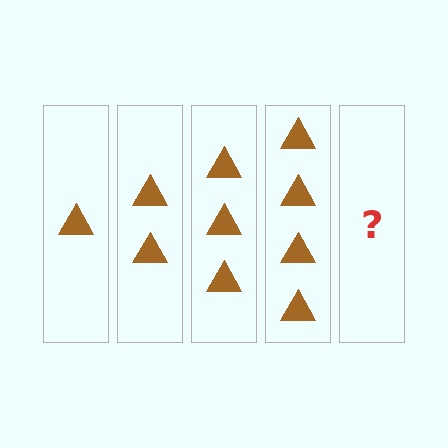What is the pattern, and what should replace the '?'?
The pattern is that each step adds one more triangle. The '?' should be 5 triangles.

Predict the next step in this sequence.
The next step is 5 triangles.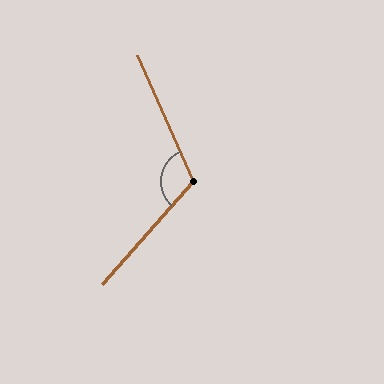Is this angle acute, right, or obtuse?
It is obtuse.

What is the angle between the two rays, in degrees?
Approximately 114 degrees.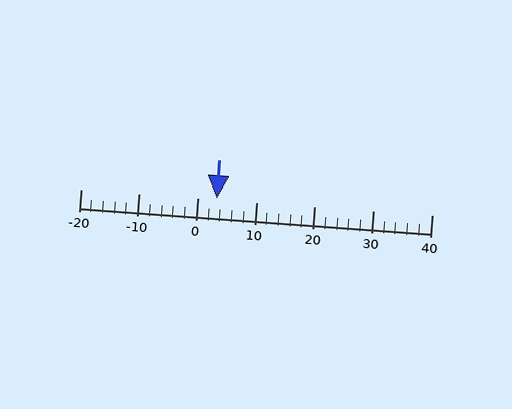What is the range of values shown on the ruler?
The ruler shows values from -20 to 40.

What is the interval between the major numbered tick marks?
The major tick marks are spaced 10 units apart.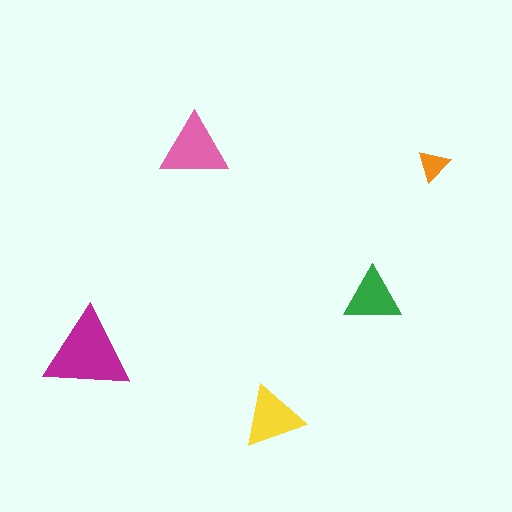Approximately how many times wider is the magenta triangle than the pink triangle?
About 1.5 times wider.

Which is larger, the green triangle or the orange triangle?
The green one.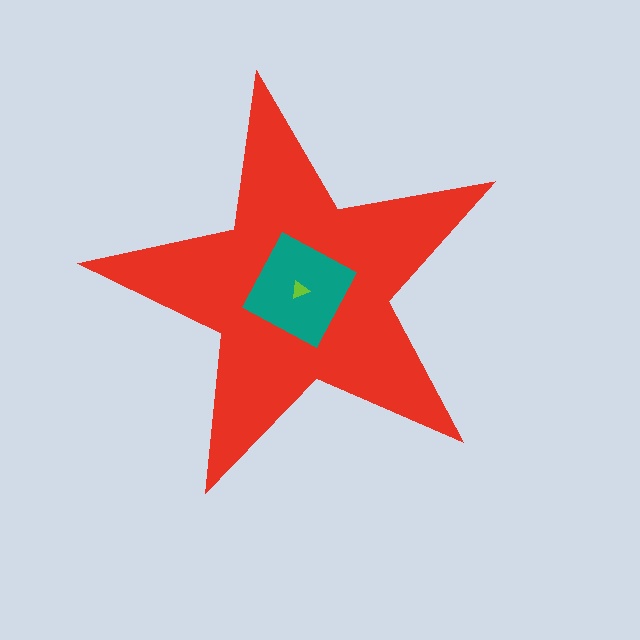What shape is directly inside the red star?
The teal square.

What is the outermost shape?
The red star.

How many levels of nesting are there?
3.